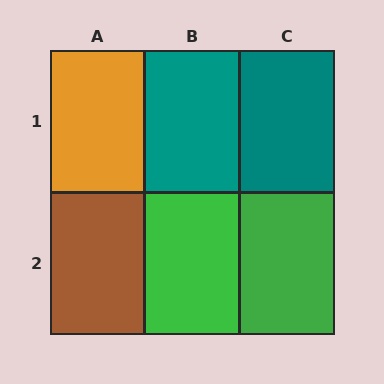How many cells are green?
2 cells are green.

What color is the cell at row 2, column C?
Green.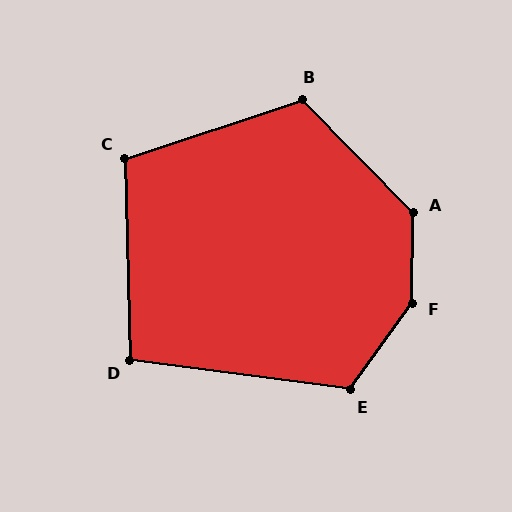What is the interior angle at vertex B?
Approximately 116 degrees (obtuse).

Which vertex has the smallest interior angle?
D, at approximately 99 degrees.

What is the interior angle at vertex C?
Approximately 107 degrees (obtuse).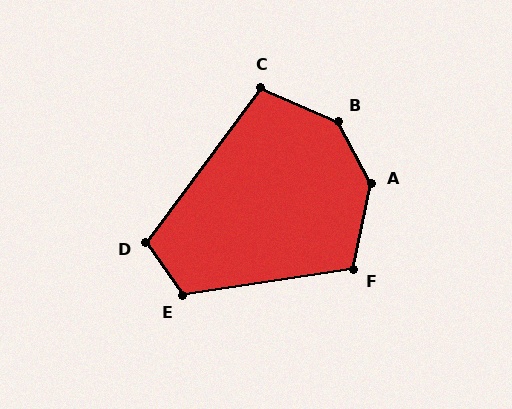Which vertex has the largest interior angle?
B, at approximately 141 degrees.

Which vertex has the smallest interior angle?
C, at approximately 103 degrees.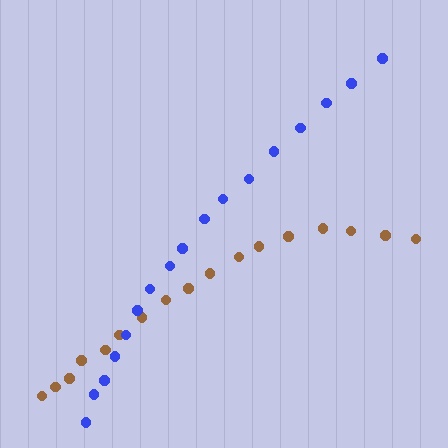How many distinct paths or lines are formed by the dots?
There are 2 distinct paths.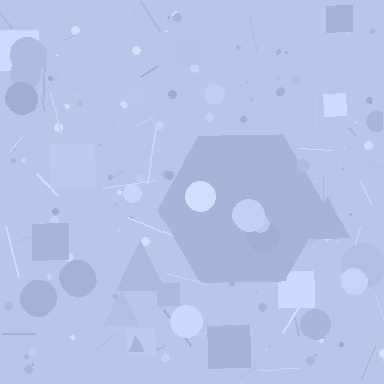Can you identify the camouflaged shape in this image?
The camouflaged shape is a hexagon.